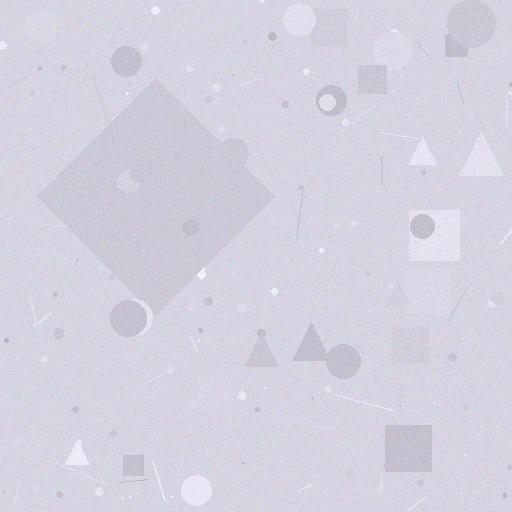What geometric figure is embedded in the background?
A diamond is embedded in the background.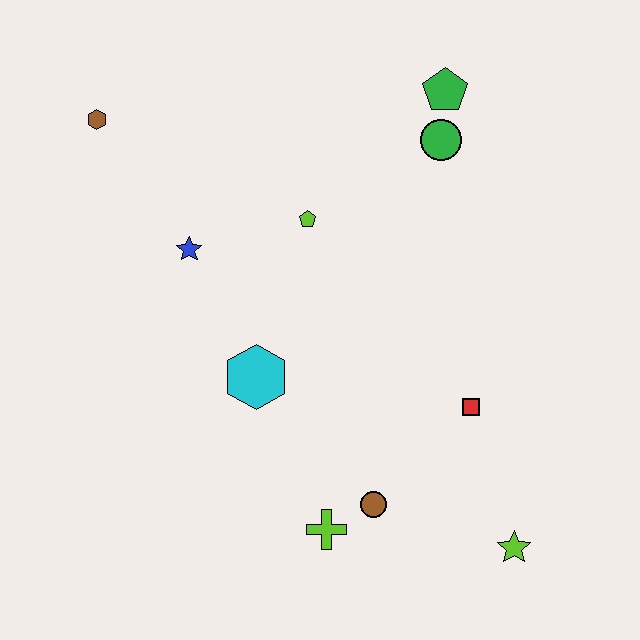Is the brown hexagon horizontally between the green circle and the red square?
No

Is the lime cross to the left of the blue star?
No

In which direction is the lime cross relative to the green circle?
The lime cross is below the green circle.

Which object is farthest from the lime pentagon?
The lime star is farthest from the lime pentagon.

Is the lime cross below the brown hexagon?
Yes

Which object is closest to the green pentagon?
The green circle is closest to the green pentagon.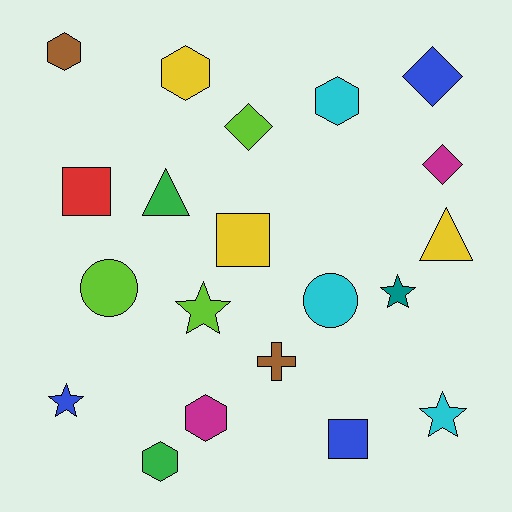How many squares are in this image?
There are 3 squares.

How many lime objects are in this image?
There are 3 lime objects.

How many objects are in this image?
There are 20 objects.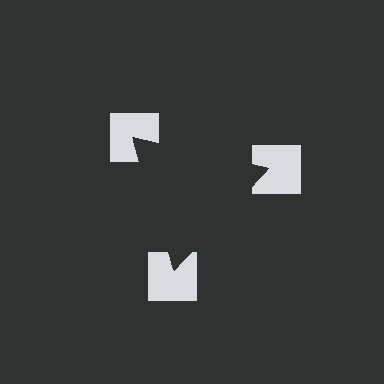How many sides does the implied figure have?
3 sides.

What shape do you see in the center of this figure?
An illusory triangle — its edges are inferred from the aligned wedge cuts in the notched squares, not physically drawn.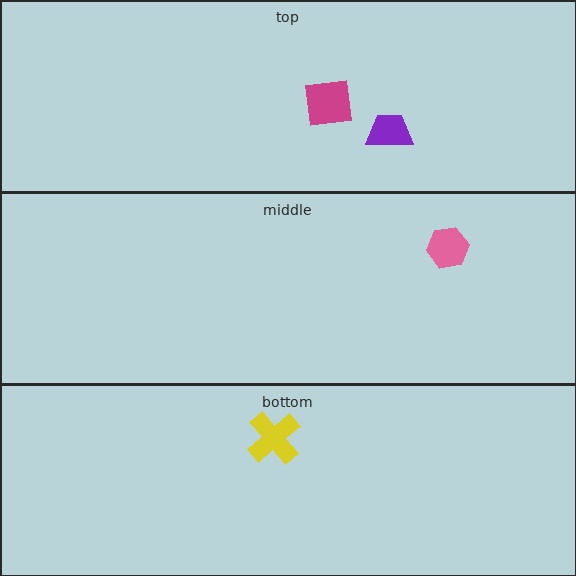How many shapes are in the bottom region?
1.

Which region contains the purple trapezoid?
The top region.